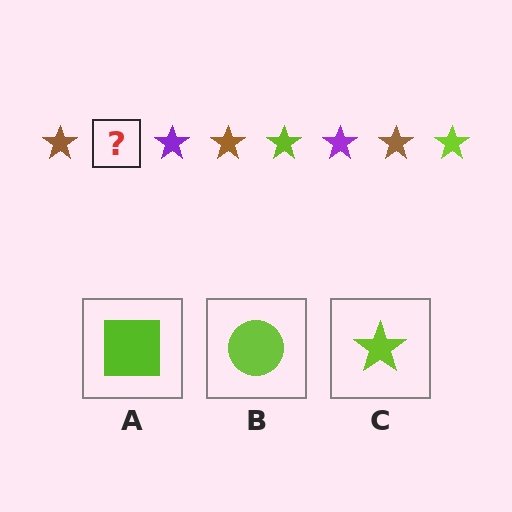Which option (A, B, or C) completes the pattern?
C.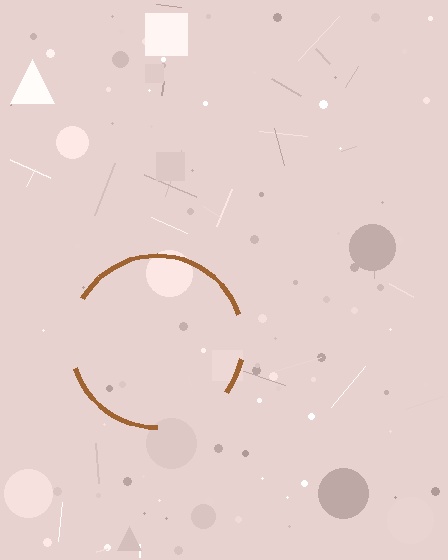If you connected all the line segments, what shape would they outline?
They would outline a circle.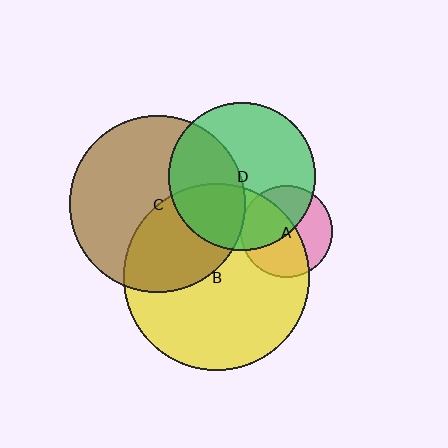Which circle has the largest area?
Circle B (yellow).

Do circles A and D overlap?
Yes.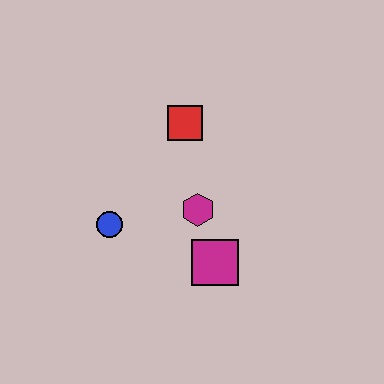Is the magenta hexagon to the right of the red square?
Yes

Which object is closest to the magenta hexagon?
The magenta square is closest to the magenta hexagon.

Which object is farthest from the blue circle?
The red square is farthest from the blue circle.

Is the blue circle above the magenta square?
Yes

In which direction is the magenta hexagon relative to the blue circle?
The magenta hexagon is to the right of the blue circle.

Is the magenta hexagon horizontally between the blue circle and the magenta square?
Yes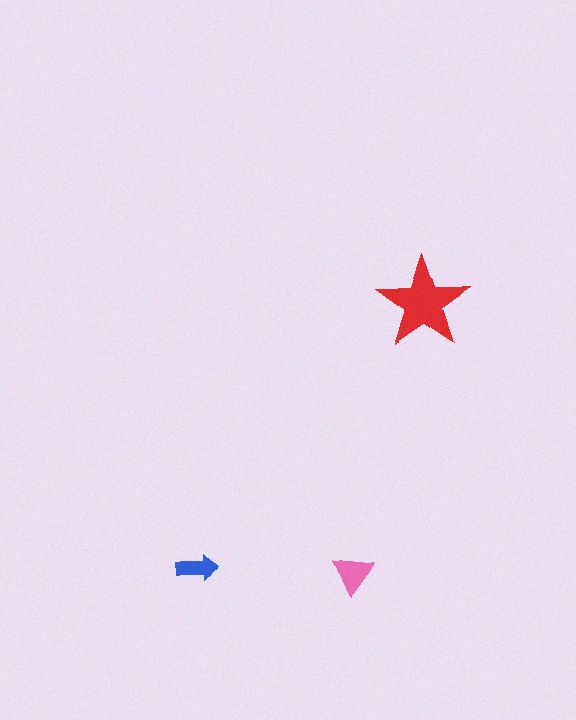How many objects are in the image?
There are 3 objects in the image.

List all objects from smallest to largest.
The blue arrow, the pink triangle, the red star.